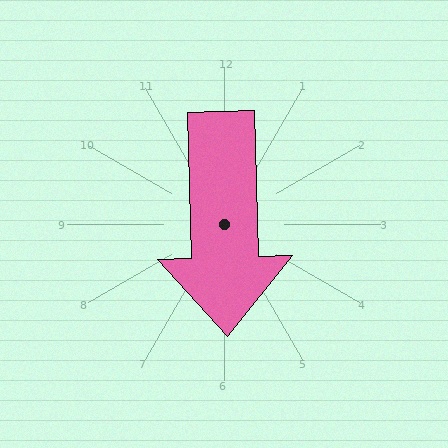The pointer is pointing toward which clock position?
Roughly 6 o'clock.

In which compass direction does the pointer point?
South.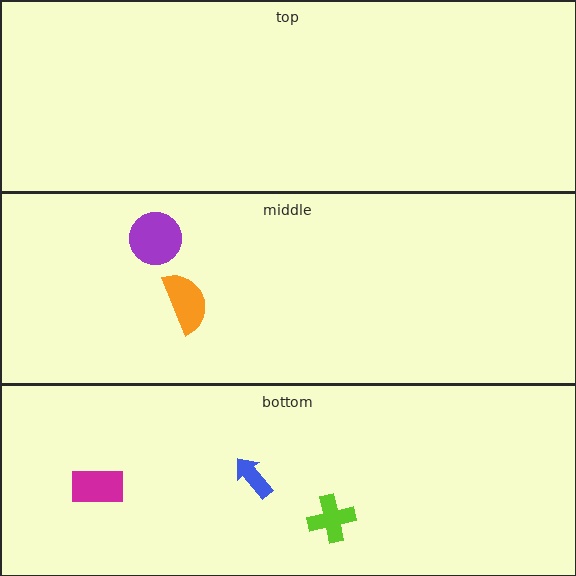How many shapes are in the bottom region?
3.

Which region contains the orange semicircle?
The middle region.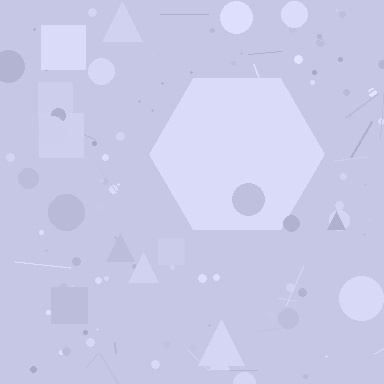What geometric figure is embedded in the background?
A hexagon is embedded in the background.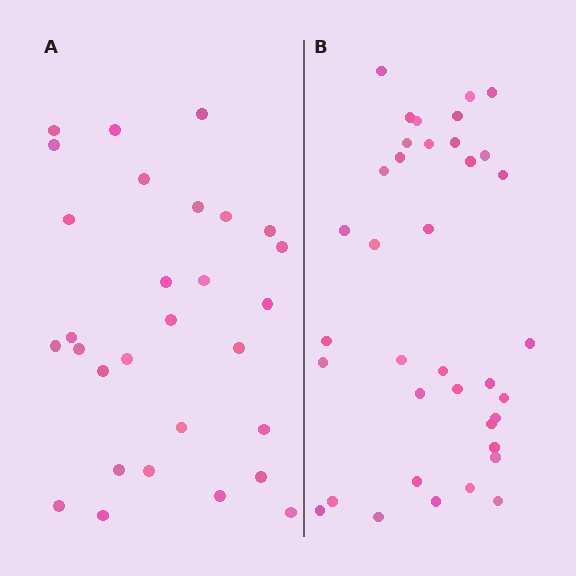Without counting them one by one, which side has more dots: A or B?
Region B (the right region) has more dots.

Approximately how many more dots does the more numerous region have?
Region B has roughly 8 or so more dots than region A.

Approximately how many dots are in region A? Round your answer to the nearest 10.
About 30 dots. (The exact count is 29, which rounds to 30.)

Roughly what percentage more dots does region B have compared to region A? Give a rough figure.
About 30% more.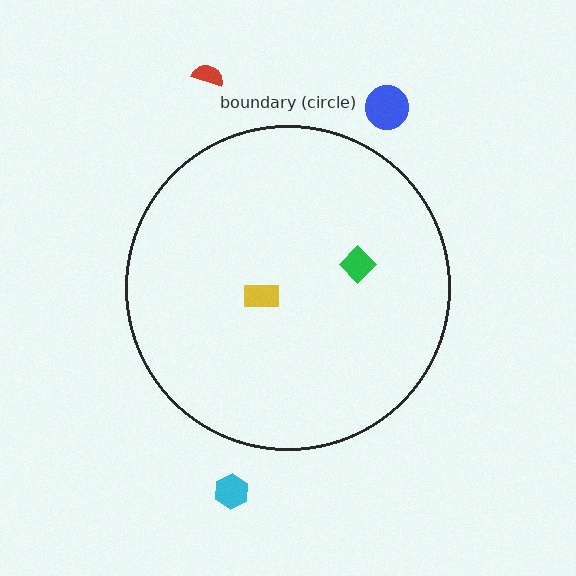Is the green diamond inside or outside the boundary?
Inside.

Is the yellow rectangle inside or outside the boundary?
Inside.